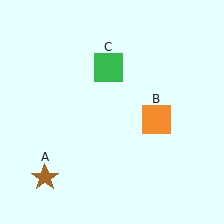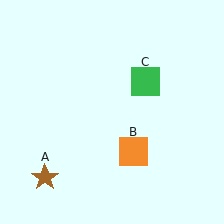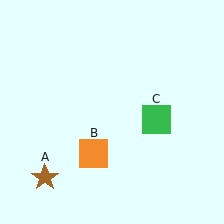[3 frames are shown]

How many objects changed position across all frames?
2 objects changed position: orange square (object B), green square (object C).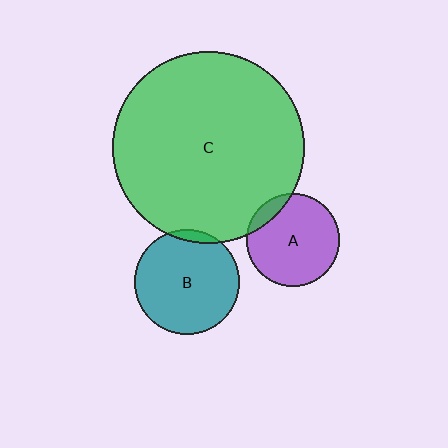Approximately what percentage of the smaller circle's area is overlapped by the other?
Approximately 5%.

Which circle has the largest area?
Circle C (green).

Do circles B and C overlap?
Yes.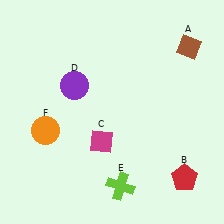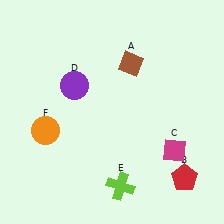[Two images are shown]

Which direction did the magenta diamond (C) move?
The magenta diamond (C) moved right.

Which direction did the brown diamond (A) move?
The brown diamond (A) moved left.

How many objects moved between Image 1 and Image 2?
2 objects moved between the two images.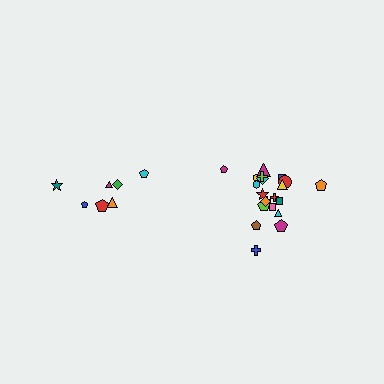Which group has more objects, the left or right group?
The right group.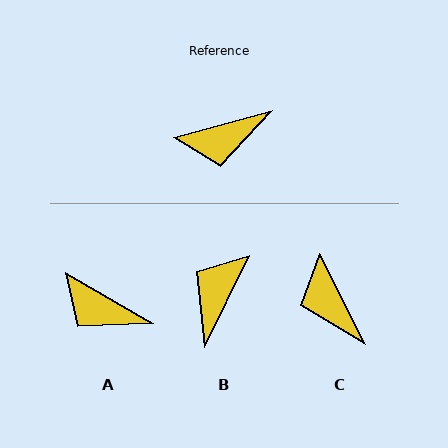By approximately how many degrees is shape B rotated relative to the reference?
Approximately 131 degrees clockwise.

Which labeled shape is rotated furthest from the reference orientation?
B, about 131 degrees away.